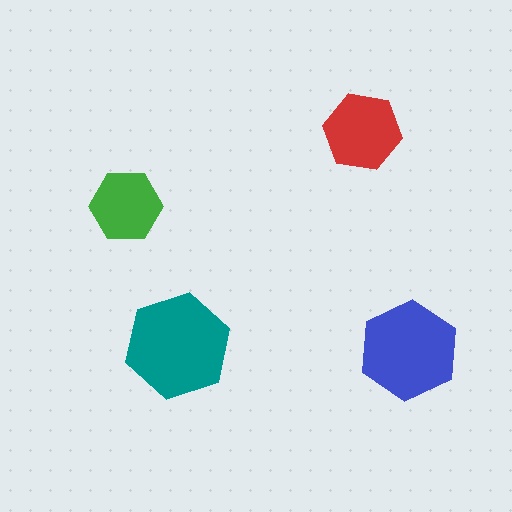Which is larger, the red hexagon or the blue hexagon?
The blue one.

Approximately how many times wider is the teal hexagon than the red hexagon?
About 1.5 times wider.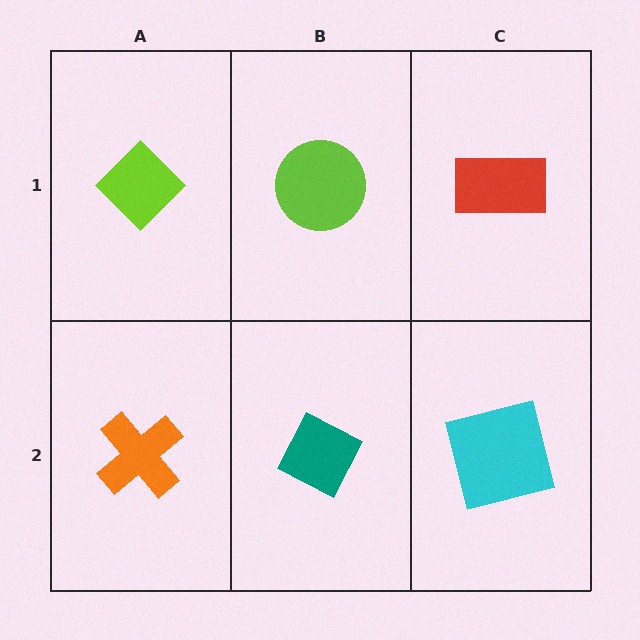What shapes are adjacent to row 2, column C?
A red rectangle (row 1, column C), a teal diamond (row 2, column B).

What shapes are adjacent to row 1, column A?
An orange cross (row 2, column A), a lime circle (row 1, column B).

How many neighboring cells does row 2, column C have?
2.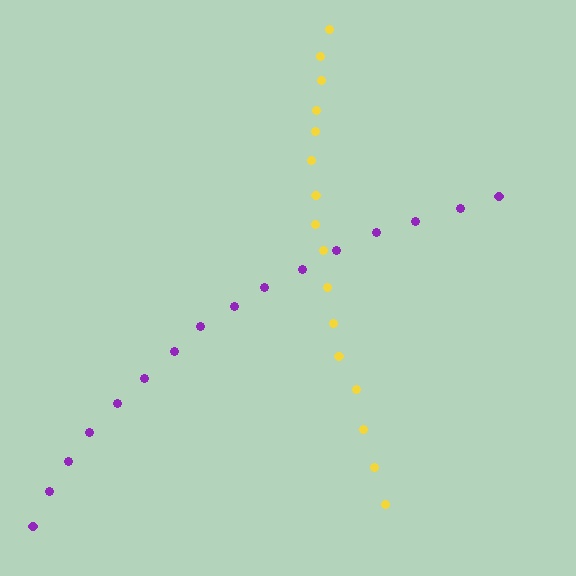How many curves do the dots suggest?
There are 2 distinct paths.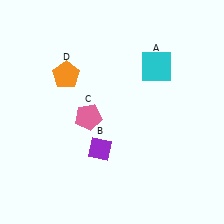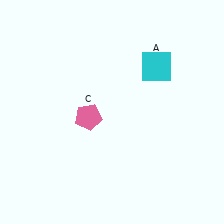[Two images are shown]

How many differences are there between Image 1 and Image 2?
There are 2 differences between the two images.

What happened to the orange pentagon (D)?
The orange pentagon (D) was removed in Image 2. It was in the top-left area of Image 1.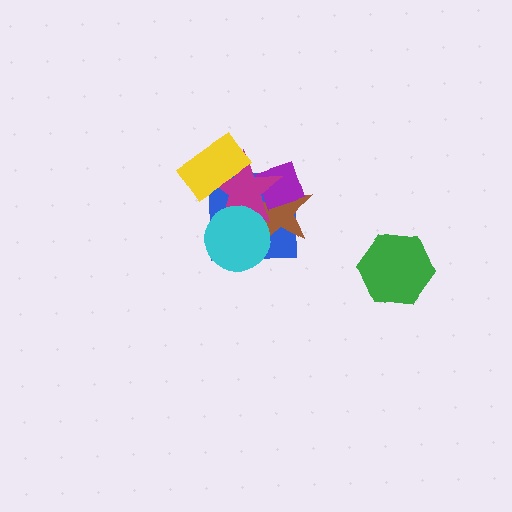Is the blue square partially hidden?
Yes, it is partially covered by another shape.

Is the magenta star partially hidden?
Yes, it is partially covered by another shape.